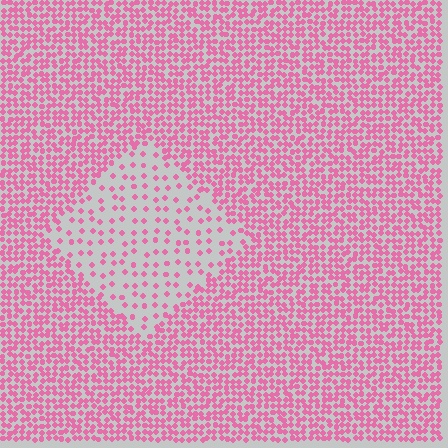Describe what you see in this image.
The image contains small pink elements arranged at two different densities. A diamond-shaped region is visible where the elements are less densely packed than the surrounding area.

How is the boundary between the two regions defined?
The boundary is defined by a change in element density (approximately 2.8x ratio). All elements are the same color, size, and shape.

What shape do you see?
I see a diamond.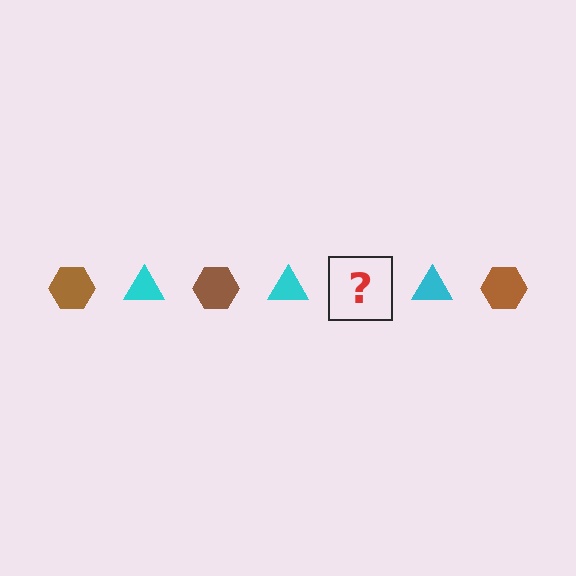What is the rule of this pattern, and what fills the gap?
The rule is that the pattern alternates between brown hexagon and cyan triangle. The gap should be filled with a brown hexagon.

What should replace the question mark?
The question mark should be replaced with a brown hexagon.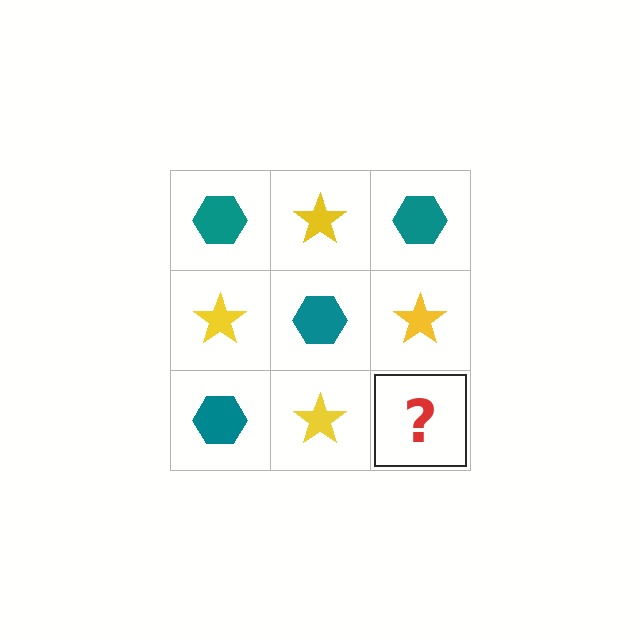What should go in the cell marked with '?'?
The missing cell should contain a teal hexagon.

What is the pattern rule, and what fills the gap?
The rule is that it alternates teal hexagon and yellow star in a checkerboard pattern. The gap should be filled with a teal hexagon.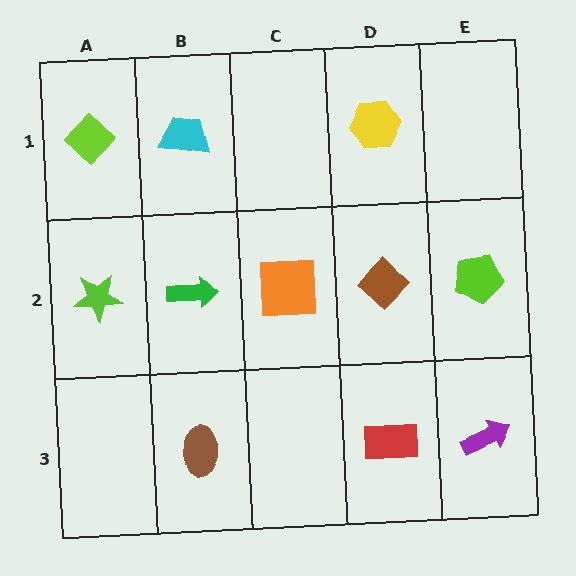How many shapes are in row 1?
3 shapes.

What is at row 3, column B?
A brown ellipse.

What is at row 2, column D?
A brown diamond.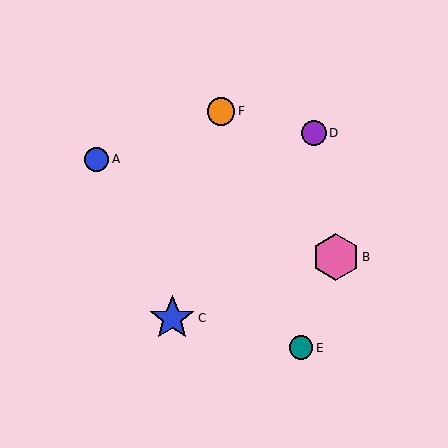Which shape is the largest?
The pink hexagon (labeled B) is the largest.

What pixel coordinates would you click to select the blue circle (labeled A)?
Click at (97, 159) to select the blue circle A.